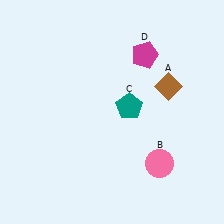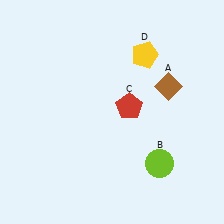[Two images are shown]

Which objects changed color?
B changed from pink to lime. C changed from teal to red. D changed from magenta to yellow.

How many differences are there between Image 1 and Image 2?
There are 3 differences between the two images.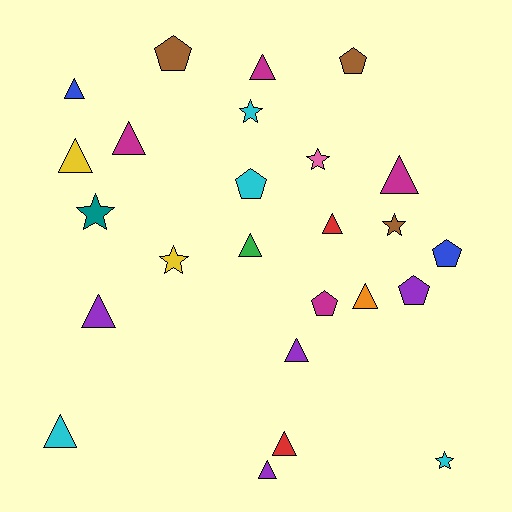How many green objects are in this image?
There is 1 green object.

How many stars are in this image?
There are 6 stars.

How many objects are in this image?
There are 25 objects.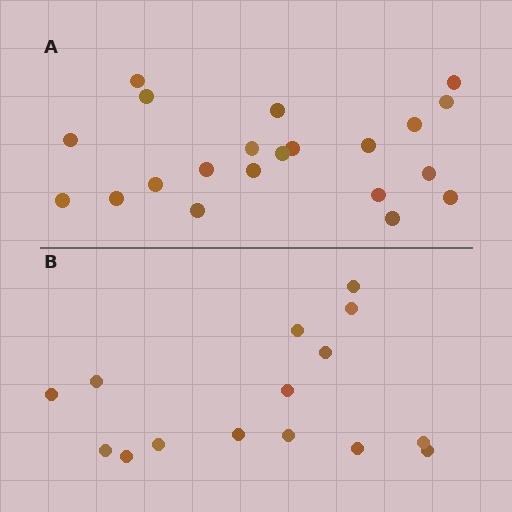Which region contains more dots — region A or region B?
Region A (the top region) has more dots.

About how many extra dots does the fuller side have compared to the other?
Region A has about 6 more dots than region B.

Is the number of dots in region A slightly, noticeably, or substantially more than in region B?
Region A has noticeably more, but not dramatically so. The ratio is roughly 1.4 to 1.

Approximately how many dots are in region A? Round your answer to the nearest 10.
About 20 dots. (The exact count is 21, which rounds to 20.)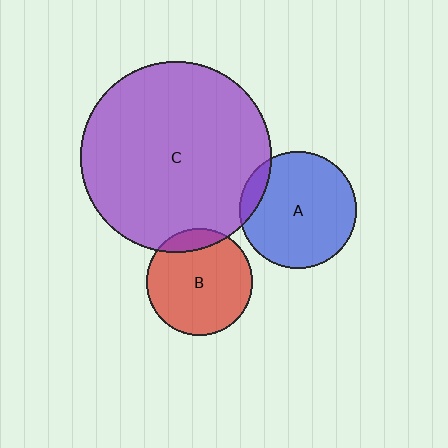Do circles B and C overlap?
Yes.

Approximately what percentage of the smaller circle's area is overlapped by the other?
Approximately 10%.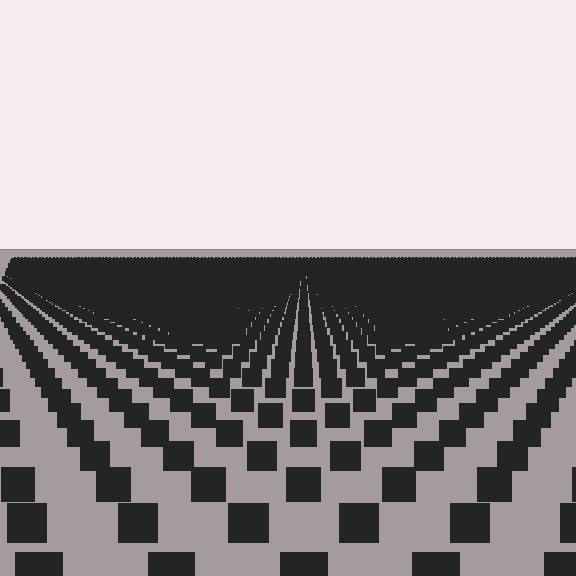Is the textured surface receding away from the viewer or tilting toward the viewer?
The surface is receding away from the viewer. Texture elements get smaller and denser toward the top.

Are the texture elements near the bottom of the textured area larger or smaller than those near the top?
Larger. Near the bottom, elements are closer to the viewer and appear at a bigger on-screen size.